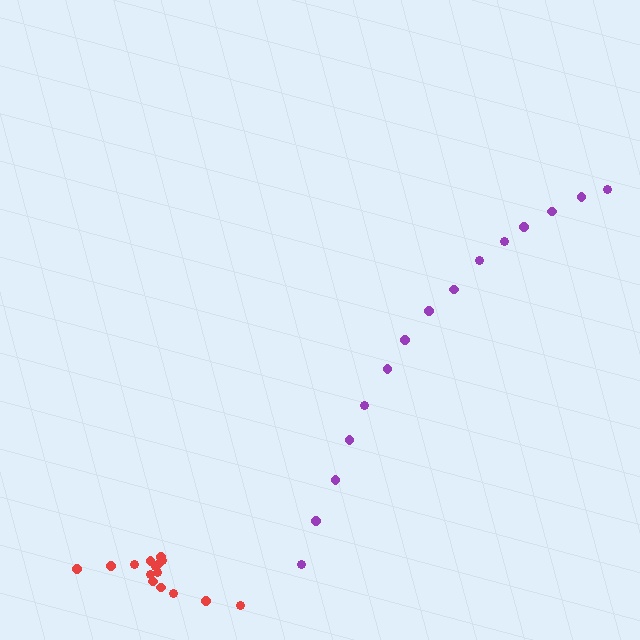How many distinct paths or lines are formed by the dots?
There are 2 distinct paths.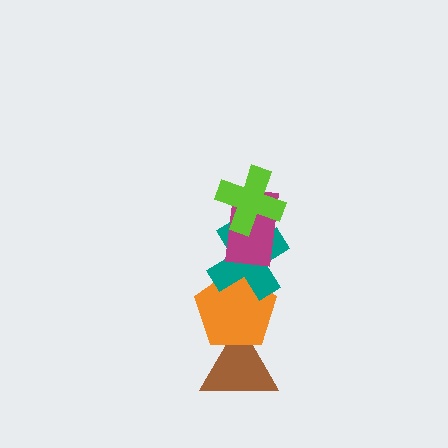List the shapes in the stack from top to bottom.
From top to bottom: the lime cross, the magenta rectangle, the teal cross, the orange pentagon, the brown triangle.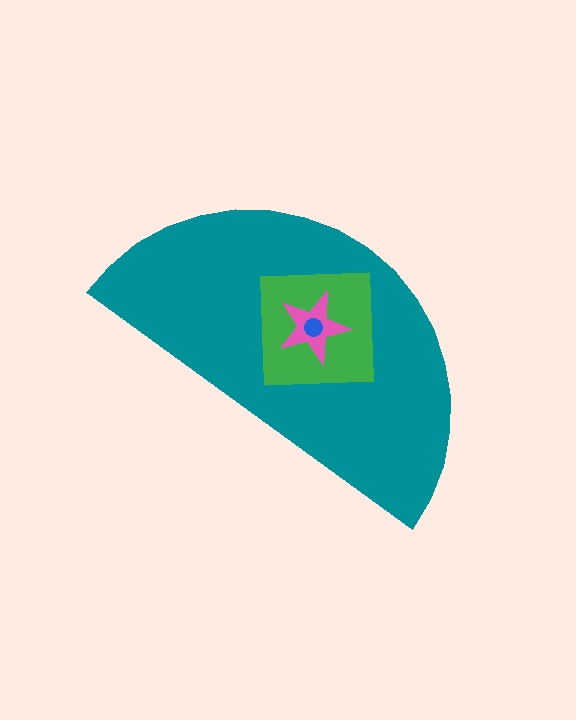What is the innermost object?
The blue circle.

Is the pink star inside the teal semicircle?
Yes.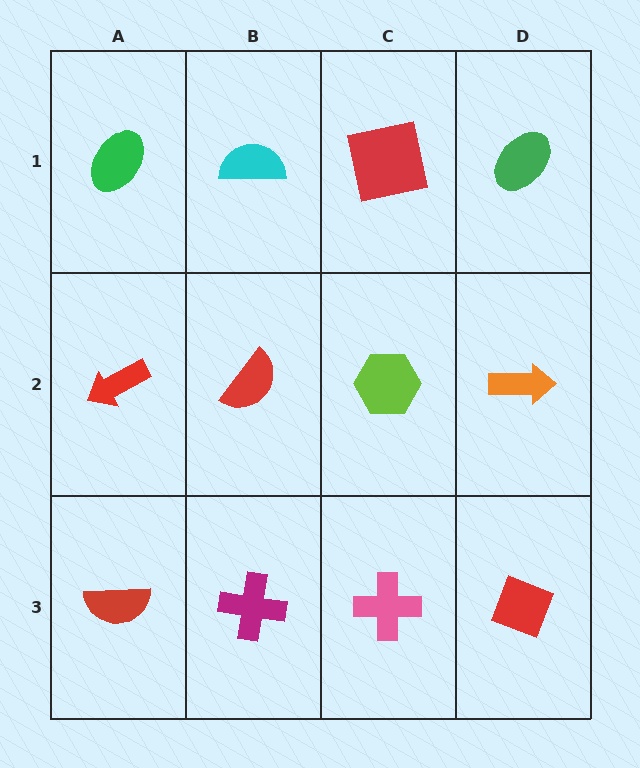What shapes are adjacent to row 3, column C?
A lime hexagon (row 2, column C), a magenta cross (row 3, column B), a red diamond (row 3, column D).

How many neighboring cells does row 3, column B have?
3.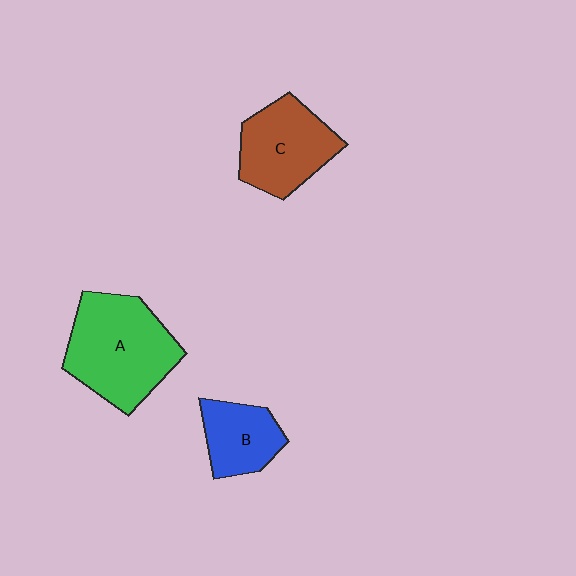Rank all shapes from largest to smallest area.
From largest to smallest: A (green), C (brown), B (blue).